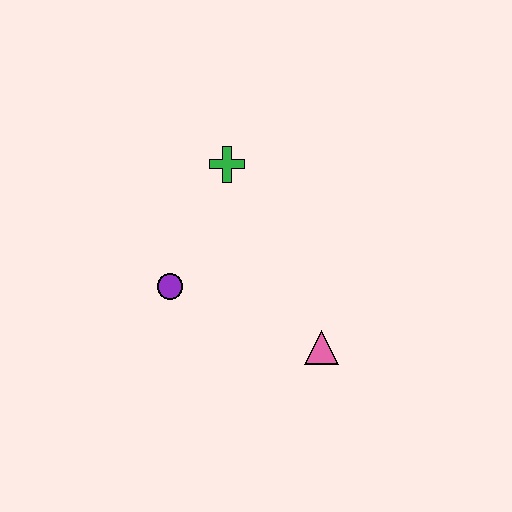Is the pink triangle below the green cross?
Yes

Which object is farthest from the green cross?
The pink triangle is farthest from the green cross.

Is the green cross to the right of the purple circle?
Yes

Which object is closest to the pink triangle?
The purple circle is closest to the pink triangle.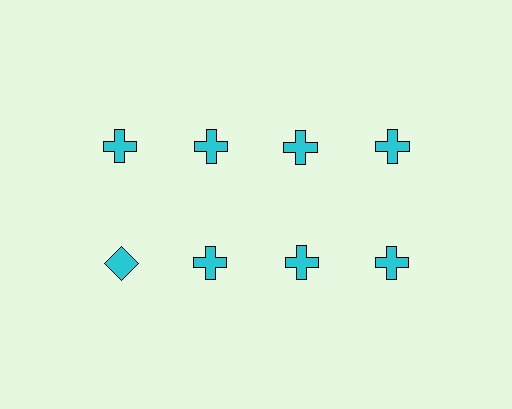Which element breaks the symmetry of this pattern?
The cyan diamond in the second row, leftmost column breaks the symmetry. All other shapes are cyan crosses.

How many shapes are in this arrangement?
There are 8 shapes arranged in a grid pattern.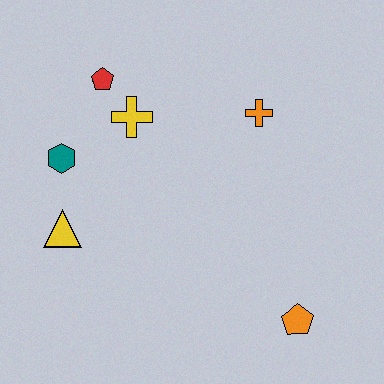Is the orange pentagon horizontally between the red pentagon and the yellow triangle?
No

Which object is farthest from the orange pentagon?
The red pentagon is farthest from the orange pentagon.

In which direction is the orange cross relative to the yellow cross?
The orange cross is to the right of the yellow cross.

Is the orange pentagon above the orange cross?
No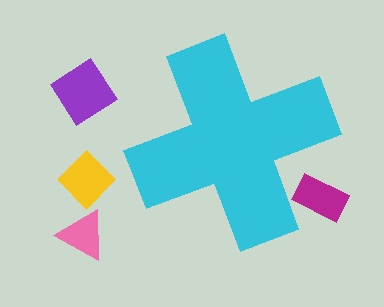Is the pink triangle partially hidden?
No, the pink triangle is fully visible.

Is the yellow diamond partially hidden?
No, the yellow diamond is fully visible.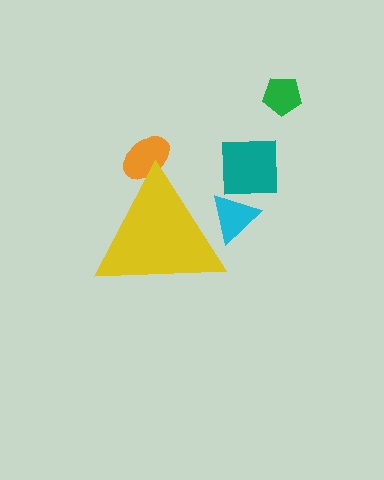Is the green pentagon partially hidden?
No, the green pentagon is fully visible.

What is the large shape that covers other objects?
A yellow triangle.